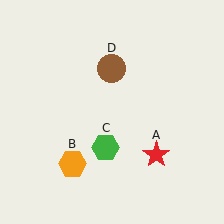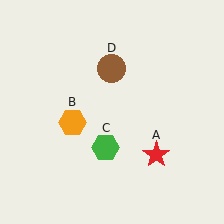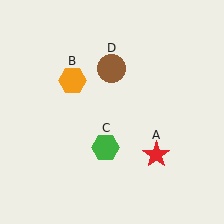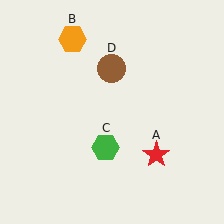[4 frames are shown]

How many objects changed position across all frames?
1 object changed position: orange hexagon (object B).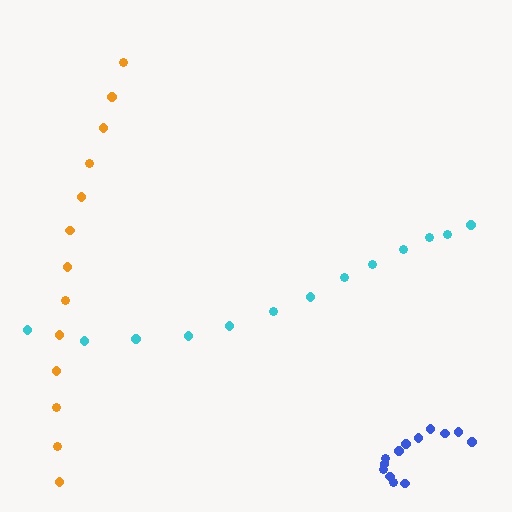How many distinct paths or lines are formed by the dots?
There are 3 distinct paths.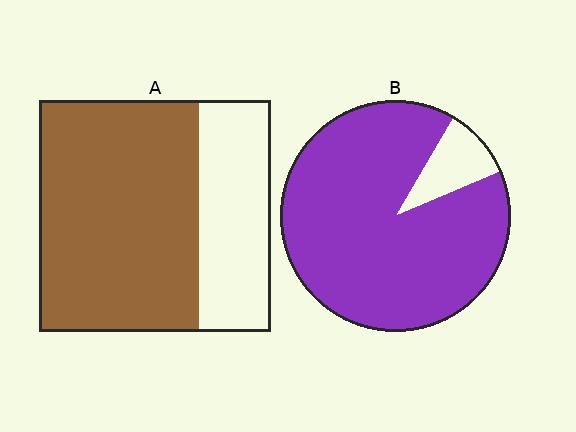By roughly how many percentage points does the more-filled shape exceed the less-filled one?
By roughly 20 percentage points (B over A).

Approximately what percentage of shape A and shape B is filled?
A is approximately 70% and B is approximately 90%.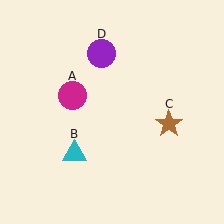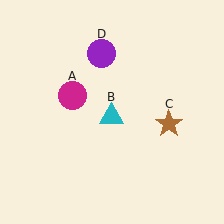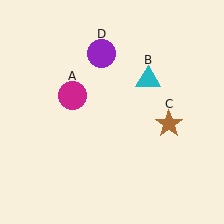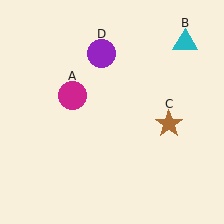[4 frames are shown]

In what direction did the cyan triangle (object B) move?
The cyan triangle (object B) moved up and to the right.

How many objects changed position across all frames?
1 object changed position: cyan triangle (object B).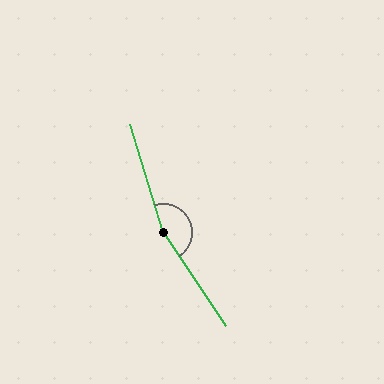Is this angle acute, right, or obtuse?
It is obtuse.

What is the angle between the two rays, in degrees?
Approximately 163 degrees.